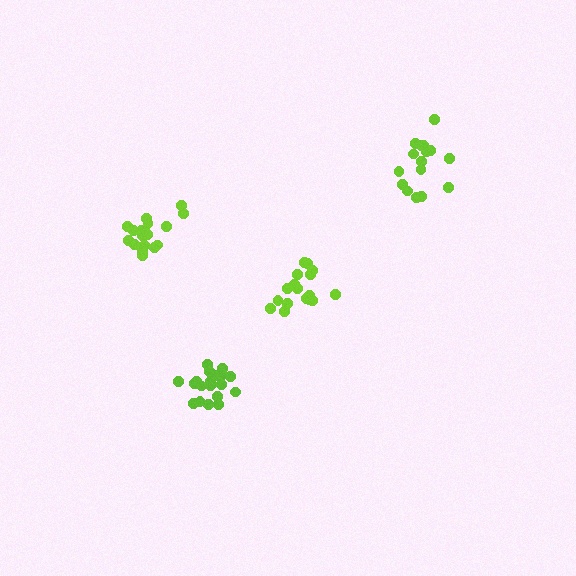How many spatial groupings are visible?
There are 4 spatial groupings.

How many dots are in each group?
Group 1: 17 dots, Group 2: 16 dots, Group 3: 19 dots, Group 4: 20 dots (72 total).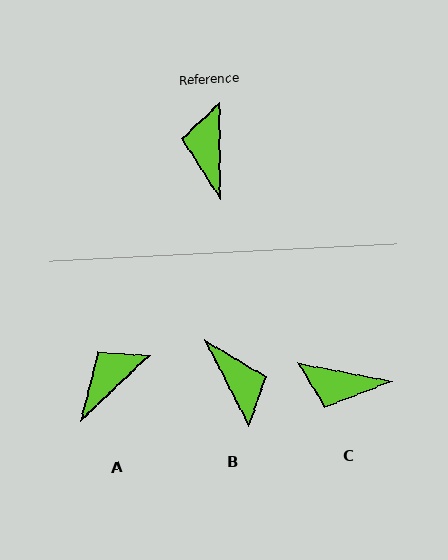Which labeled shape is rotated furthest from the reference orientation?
B, about 154 degrees away.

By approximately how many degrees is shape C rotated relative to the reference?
Approximately 79 degrees counter-clockwise.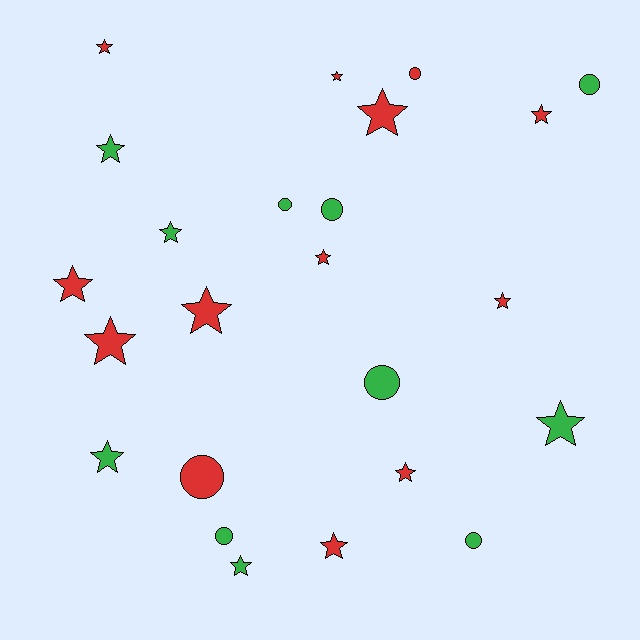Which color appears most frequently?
Red, with 13 objects.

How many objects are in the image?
There are 24 objects.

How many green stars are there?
There are 5 green stars.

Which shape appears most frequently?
Star, with 16 objects.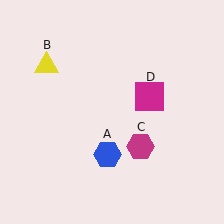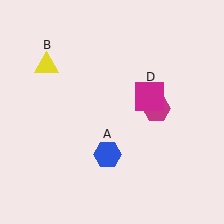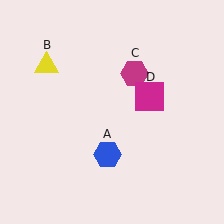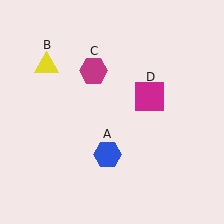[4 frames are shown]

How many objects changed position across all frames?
1 object changed position: magenta hexagon (object C).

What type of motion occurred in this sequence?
The magenta hexagon (object C) rotated counterclockwise around the center of the scene.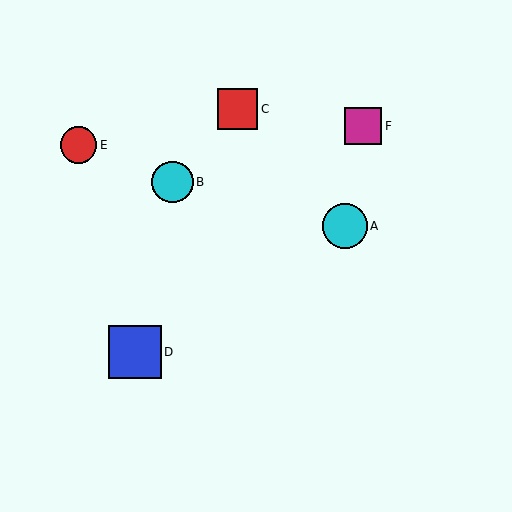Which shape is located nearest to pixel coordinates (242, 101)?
The red square (labeled C) at (238, 109) is nearest to that location.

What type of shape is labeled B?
Shape B is a cyan circle.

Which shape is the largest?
The blue square (labeled D) is the largest.